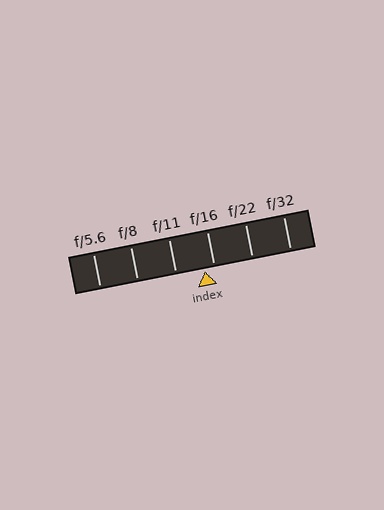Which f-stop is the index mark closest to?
The index mark is closest to f/16.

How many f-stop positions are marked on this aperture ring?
There are 6 f-stop positions marked.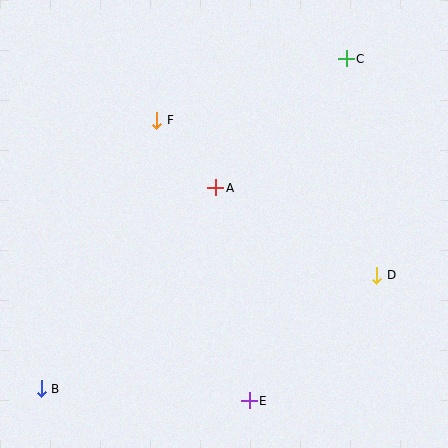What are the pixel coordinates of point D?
Point D is at (377, 275).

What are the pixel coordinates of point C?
Point C is at (346, 59).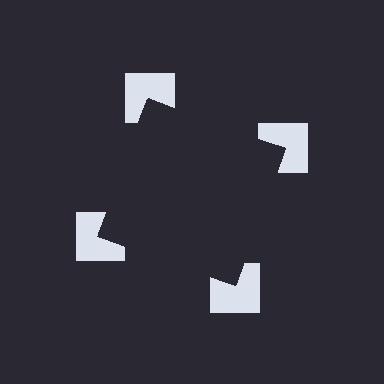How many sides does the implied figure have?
4 sides.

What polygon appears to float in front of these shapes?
An illusory square — its edges are inferred from the aligned wedge cuts in the notched squares, not physically drawn.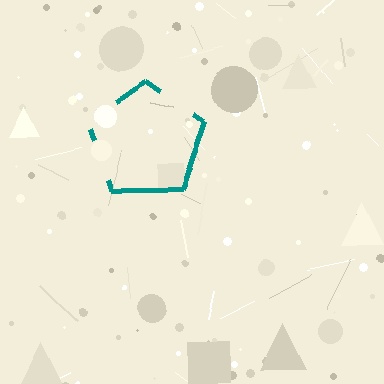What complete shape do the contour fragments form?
The contour fragments form a pentagon.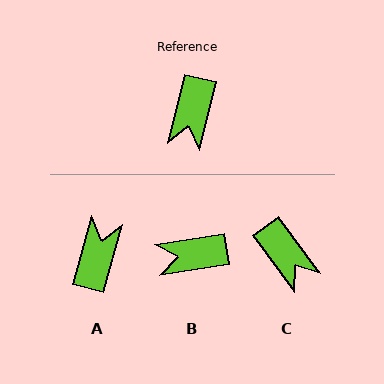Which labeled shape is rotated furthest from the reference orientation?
A, about 178 degrees away.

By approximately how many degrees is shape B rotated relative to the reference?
Approximately 67 degrees clockwise.